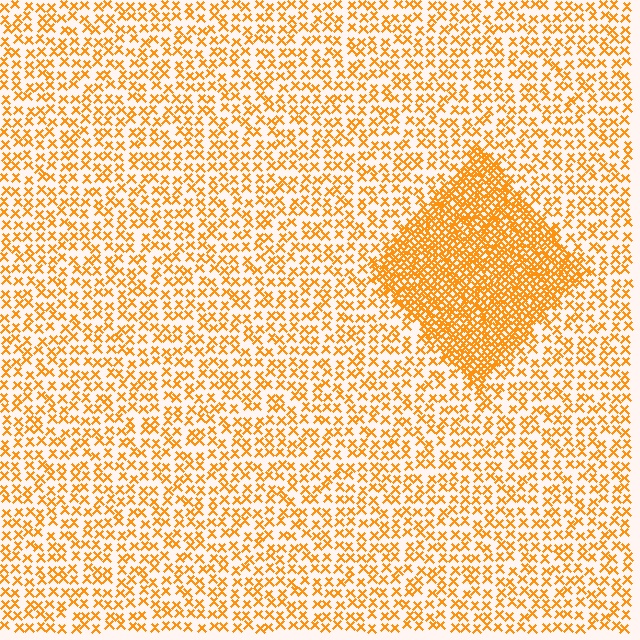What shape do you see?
I see a diamond.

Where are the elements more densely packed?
The elements are more densely packed inside the diamond boundary.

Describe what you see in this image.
The image contains small orange elements arranged at two different densities. A diamond-shaped region is visible where the elements are more densely packed than the surrounding area.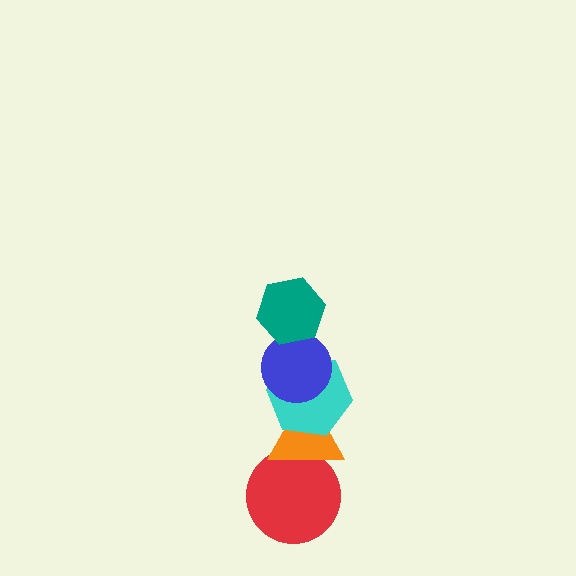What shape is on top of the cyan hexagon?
The blue circle is on top of the cyan hexagon.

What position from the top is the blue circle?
The blue circle is 2nd from the top.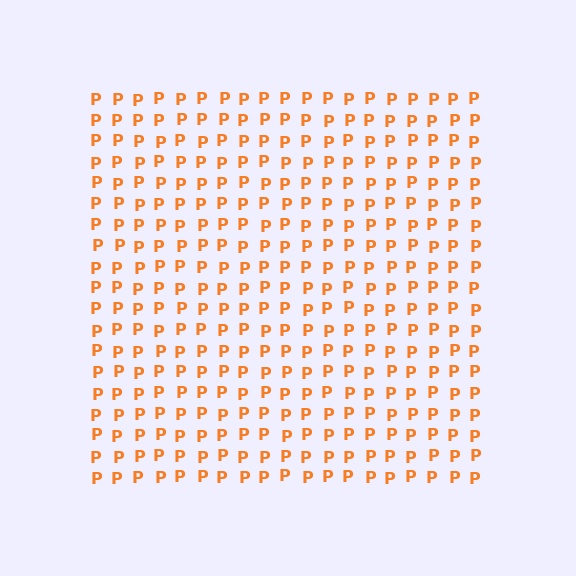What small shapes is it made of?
It is made of small letter P's.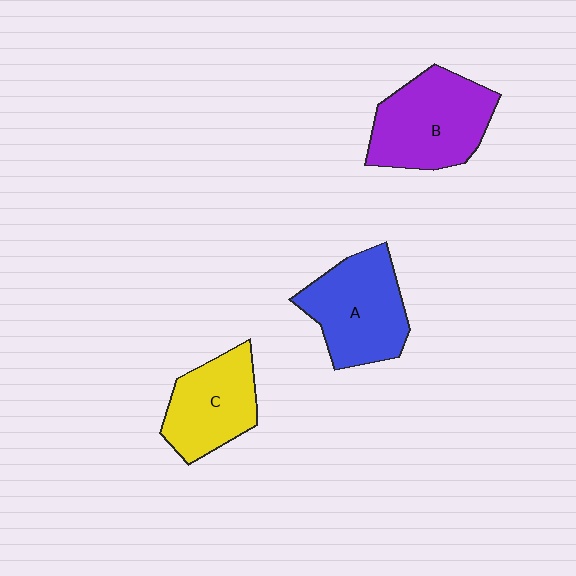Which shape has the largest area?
Shape B (purple).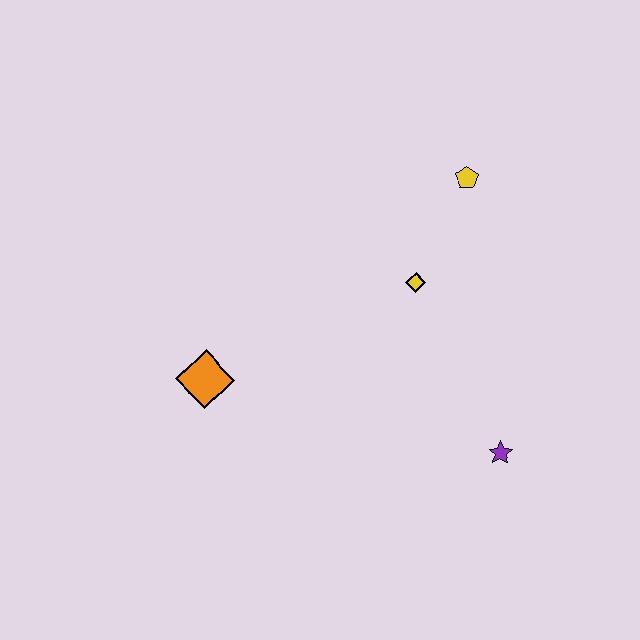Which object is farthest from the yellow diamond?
The orange diamond is farthest from the yellow diamond.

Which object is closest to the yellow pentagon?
The yellow diamond is closest to the yellow pentagon.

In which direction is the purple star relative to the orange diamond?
The purple star is to the right of the orange diamond.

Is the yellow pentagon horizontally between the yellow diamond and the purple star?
Yes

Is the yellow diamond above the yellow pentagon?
No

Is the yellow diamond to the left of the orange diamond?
No